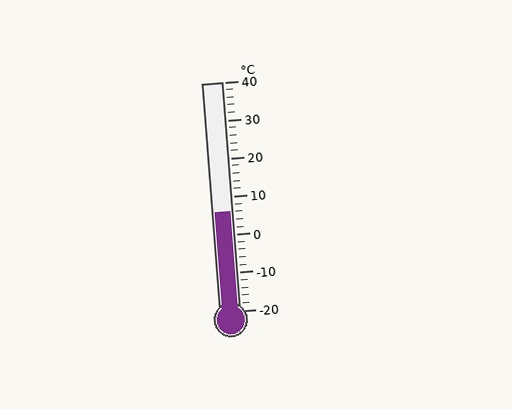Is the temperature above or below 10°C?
The temperature is below 10°C.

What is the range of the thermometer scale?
The thermometer scale ranges from -20°C to 40°C.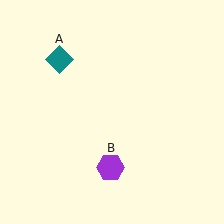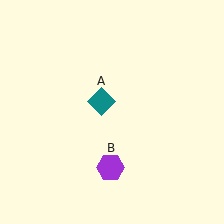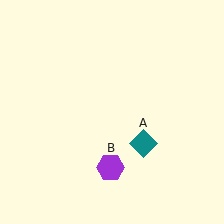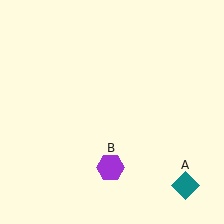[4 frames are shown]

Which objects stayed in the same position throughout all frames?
Purple hexagon (object B) remained stationary.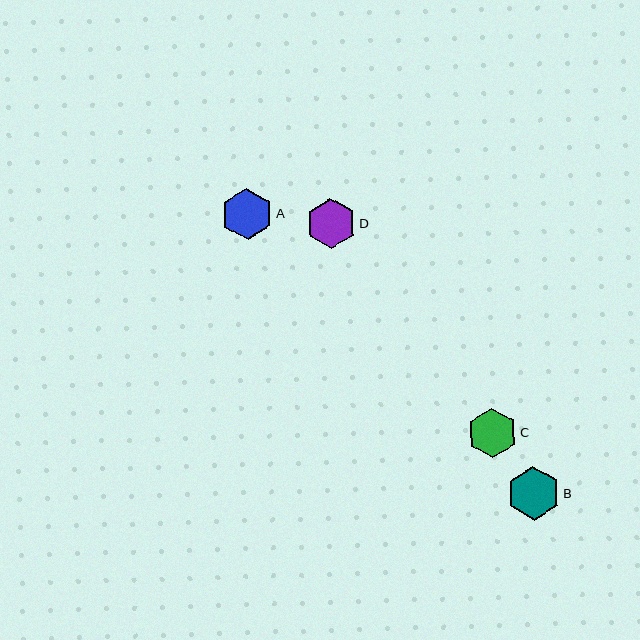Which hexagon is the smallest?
Hexagon C is the smallest with a size of approximately 50 pixels.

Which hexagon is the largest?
Hexagon B is the largest with a size of approximately 53 pixels.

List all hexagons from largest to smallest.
From largest to smallest: B, A, D, C.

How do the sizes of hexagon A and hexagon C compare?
Hexagon A and hexagon C are approximately the same size.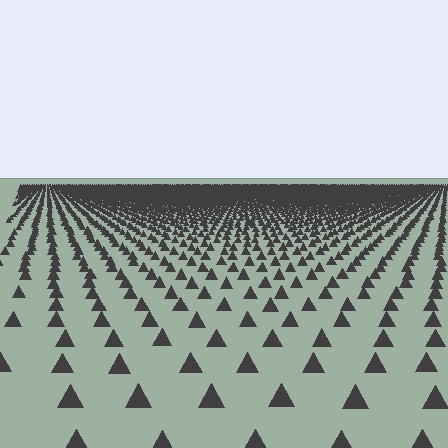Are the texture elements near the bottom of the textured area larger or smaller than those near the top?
Larger. Near the bottom, elements are closer to the viewer and appear at a bigger on-screen size.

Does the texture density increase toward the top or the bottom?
Density increases toward the top.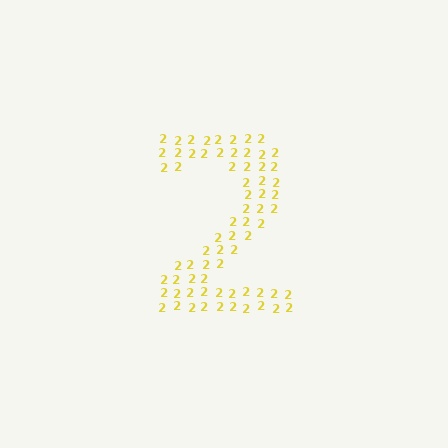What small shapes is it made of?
It is made of small digit 2's.